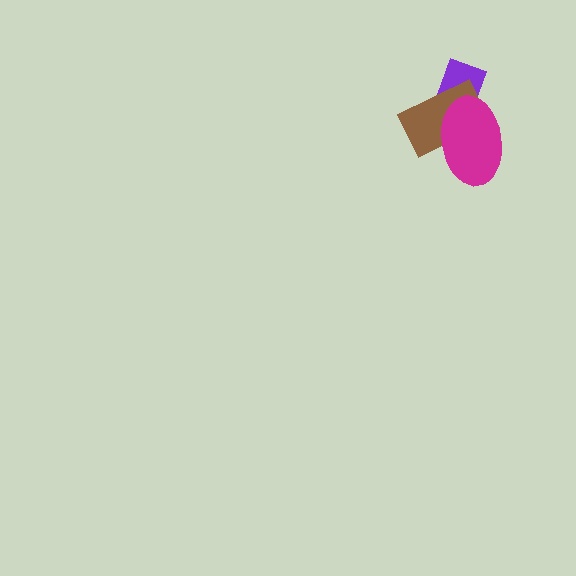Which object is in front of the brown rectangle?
The magenta ellipse is in front of the brown rectangle.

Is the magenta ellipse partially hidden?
No, no other shape covers it.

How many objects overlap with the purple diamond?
2 objects overlap with the purple diamond.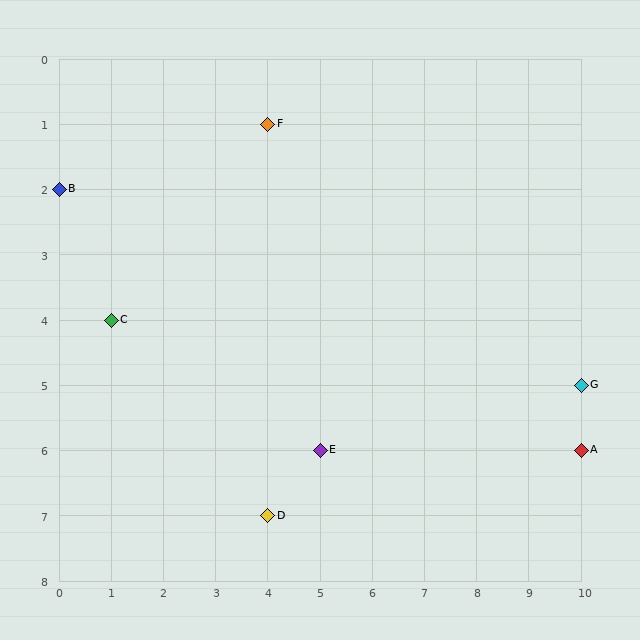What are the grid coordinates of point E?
Point E is at grid coordinates (5, 6).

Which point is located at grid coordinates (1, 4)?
Point C is at (1, 4).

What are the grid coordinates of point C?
Point C is at grid coordinates (1, 4).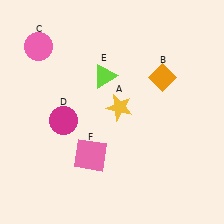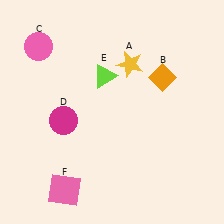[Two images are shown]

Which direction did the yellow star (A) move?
The yellow star (A) moved up.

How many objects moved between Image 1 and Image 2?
2 objects moved between the two images.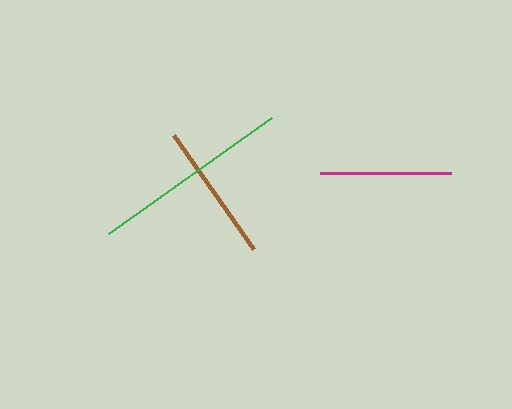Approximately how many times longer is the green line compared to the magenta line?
The green line is approximately 1.5 times the length of the magenta line.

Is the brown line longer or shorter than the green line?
The green line is longer than the brown line.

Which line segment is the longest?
The green line is the longest at approximately 200 pixels.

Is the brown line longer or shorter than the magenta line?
The brown line is longer than the magenta line.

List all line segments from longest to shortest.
From longest to shortest: green, brown, magenta.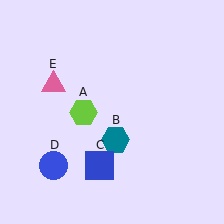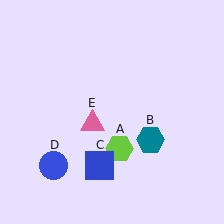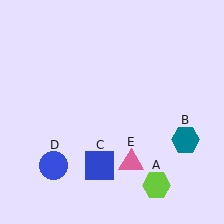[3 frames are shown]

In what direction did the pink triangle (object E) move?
The pink triangle (object E) moved down and to the right.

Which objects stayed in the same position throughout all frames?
Blue square (object C) and blue circle (object D) remained stationary.